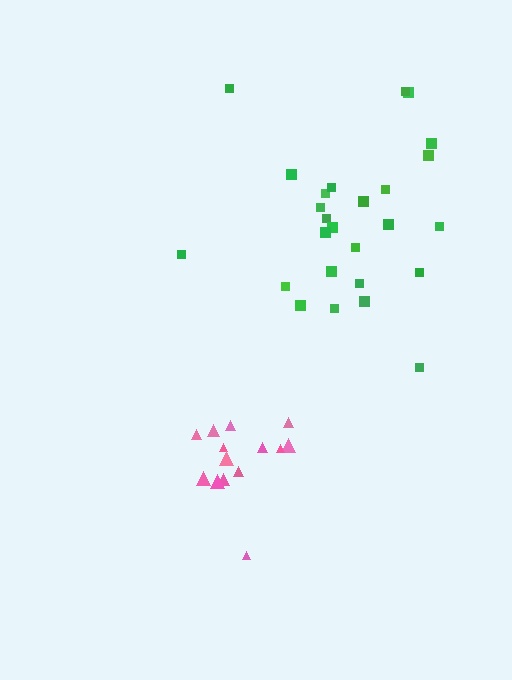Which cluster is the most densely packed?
Pink.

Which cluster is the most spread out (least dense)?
Green.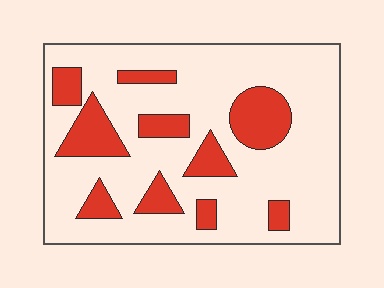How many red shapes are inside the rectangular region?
10.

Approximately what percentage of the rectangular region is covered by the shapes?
Approximately 25%.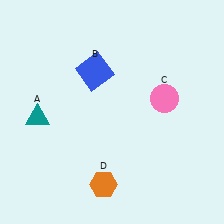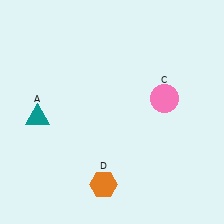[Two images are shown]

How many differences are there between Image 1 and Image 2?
There is 1 difference between the two images.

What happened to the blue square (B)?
The blue square (B) was removed in Image 2. It was in the top-left area of Image 1.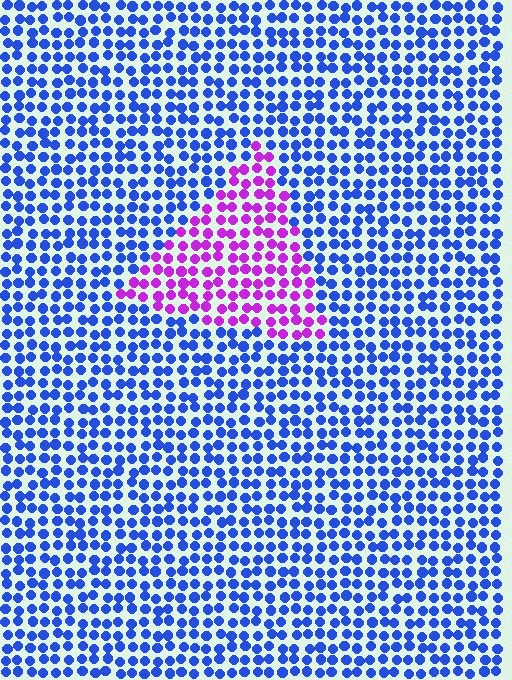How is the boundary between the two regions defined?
The boundary is defined purely by a slight shift in hue (about 66 degrees). Spacing, size, and orientation are identical on both sides.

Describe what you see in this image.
The image is filled with small blue elements in a uniform arrangement. A triangle-shaped region is visible where the elements are tinted to a slightly different hue, forming a subtle color boundary.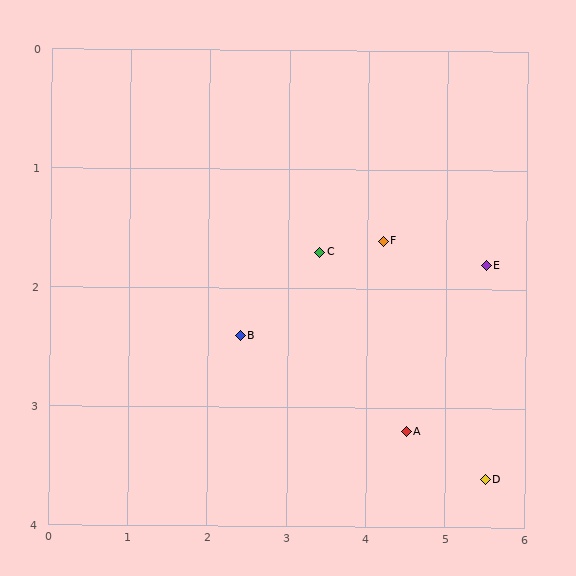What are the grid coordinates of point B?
Point B is at approximately (2.4, 2.4).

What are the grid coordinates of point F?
Point F is at approximately (4.2, 1.6).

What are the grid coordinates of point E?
Point E is at approximately (5.5, 1.8).